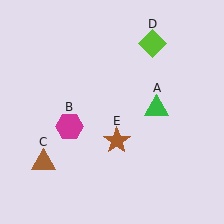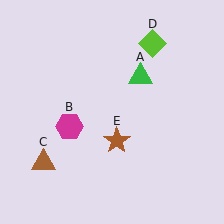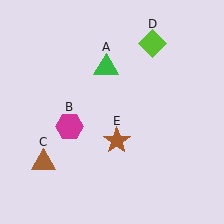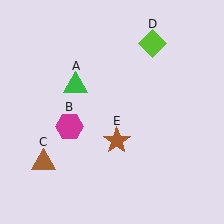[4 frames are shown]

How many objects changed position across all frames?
1 object changed position: green triangle (object A).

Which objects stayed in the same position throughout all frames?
Magenta hexagon (object B) and brown triangle (object C) and lime diamond (object D) and brown star (object E) remained stationary.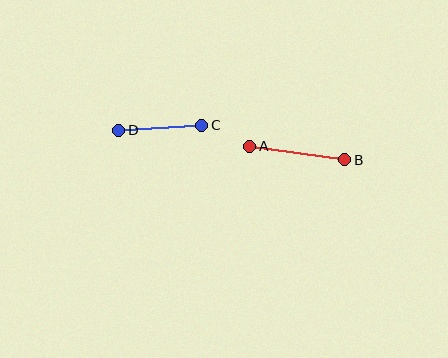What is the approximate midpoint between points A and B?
The midpoint is at approximately (297, 153) pixels.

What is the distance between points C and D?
The distance is approximately 83 pixels.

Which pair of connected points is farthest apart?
Points A and B are farthest apart.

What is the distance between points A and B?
The distance is approximately 96 pixels.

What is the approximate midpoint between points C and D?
The midpoint is at approximately (160, 128) pixels.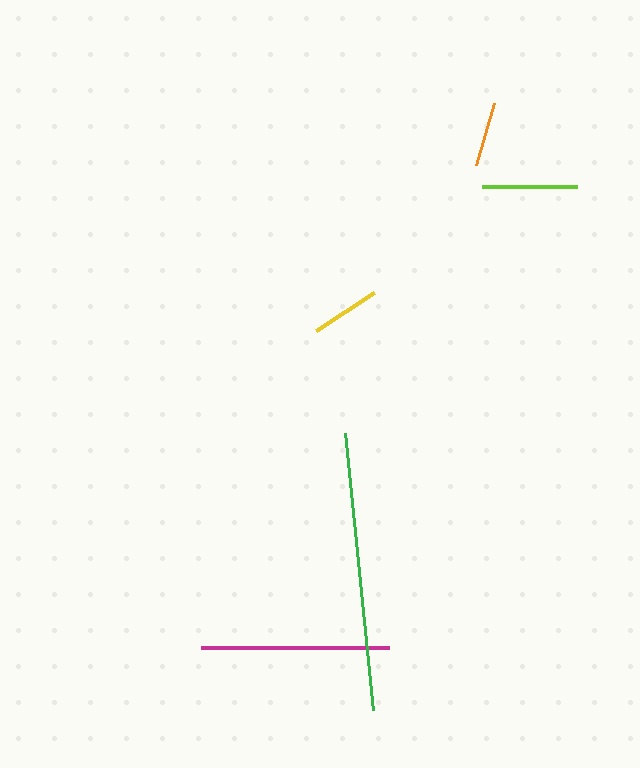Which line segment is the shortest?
The orange line is the shortest at approximately 65 pixels.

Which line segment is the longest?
The green line is the longest at approximately 278 pixels.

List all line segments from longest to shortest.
From longest to shortest: green, magenta, lime, yellow, orange.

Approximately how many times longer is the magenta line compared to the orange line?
The magenta line is approximately 2.9 times the length of the orange line.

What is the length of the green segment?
The green segment is approximately 278 pixels long.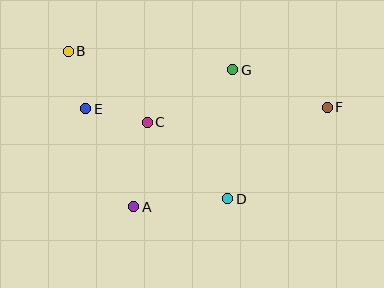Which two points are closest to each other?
Points B and E are closest to each other.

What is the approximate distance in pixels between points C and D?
The distance between C and D is approximately 111 pixels.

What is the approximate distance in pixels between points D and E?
The distance between D and E is approximately 168 pixels.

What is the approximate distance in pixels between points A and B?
The distance between A and B is approximately 169 pixels.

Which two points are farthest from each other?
Points B and F are farthest from each other.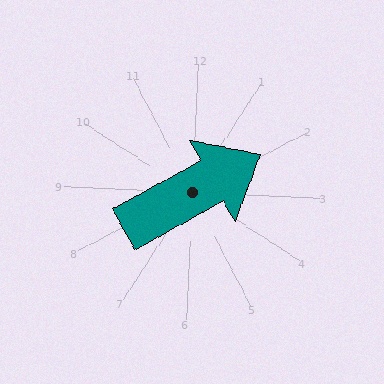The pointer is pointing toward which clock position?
Roughly 2 o'clock.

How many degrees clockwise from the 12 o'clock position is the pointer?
Approximately 59 degrees.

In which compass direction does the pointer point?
Northeast.